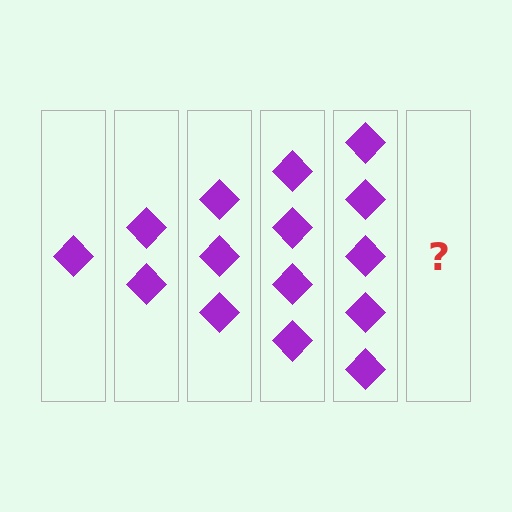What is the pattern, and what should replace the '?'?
The pattern is that each step adds one more diamond. The '?' should be 6 diamonds.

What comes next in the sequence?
The next element should be 6 diamonds.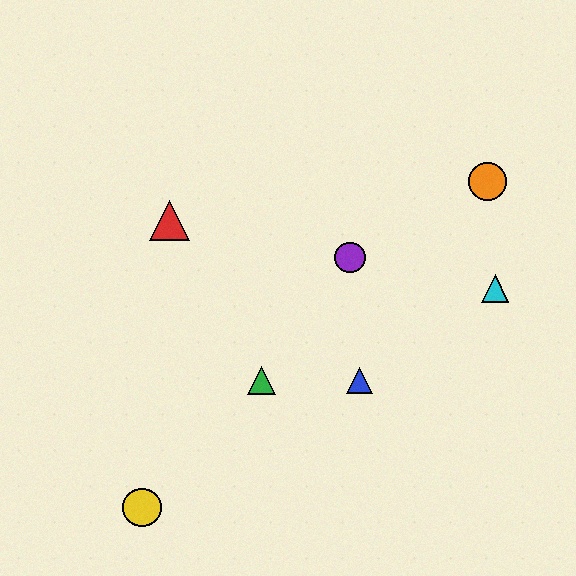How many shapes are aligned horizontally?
2 shapes (the blue triangle, the green triangle) are aligned horizontally.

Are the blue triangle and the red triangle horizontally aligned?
No, the blue triangle is at y≈381 and the red triangle is at y≈220.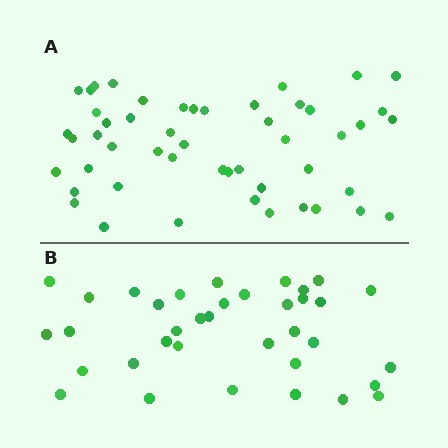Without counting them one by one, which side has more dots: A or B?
Region A (the top region) has more dots.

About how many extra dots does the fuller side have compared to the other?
Region A has approximately 15 more dots than region B.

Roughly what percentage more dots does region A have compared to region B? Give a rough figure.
About 40% more.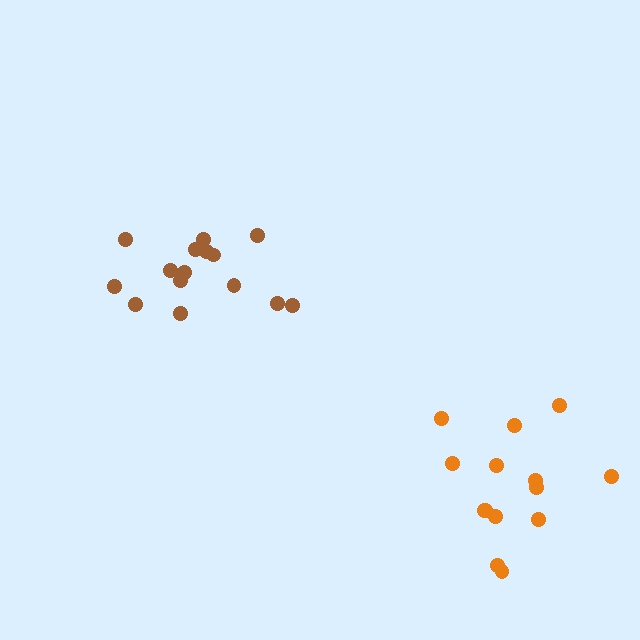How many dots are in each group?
Group 1: 15 dots, Group 2: 14 dots (29 total).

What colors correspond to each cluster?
The clusters are colored: brown, orange.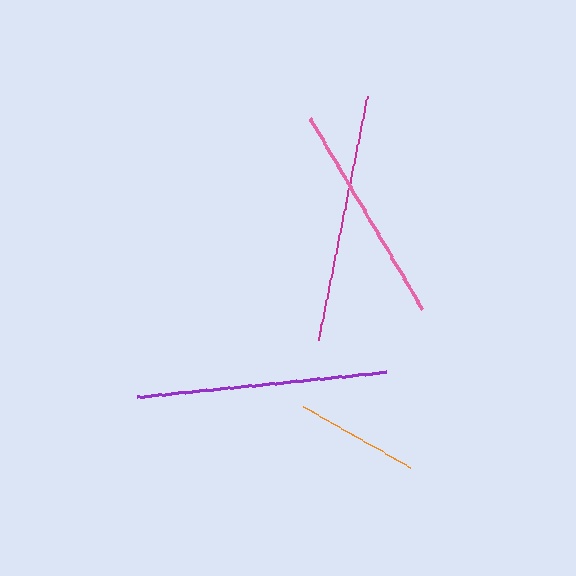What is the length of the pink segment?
The pink segment is approximately 222 pixels long.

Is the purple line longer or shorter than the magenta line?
The purple line is longer than the magenta line.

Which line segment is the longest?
The purple line is the longest at approximately 250 pixels.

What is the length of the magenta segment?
The magenta segment is approximately 249 pixels long.